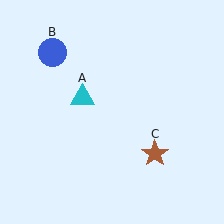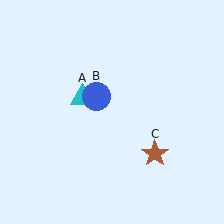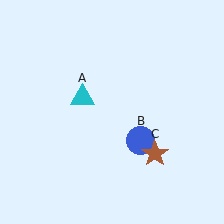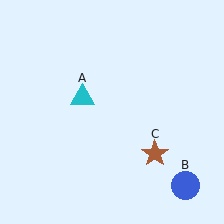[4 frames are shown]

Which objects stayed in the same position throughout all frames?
Cyan triangle (object A) and brown star (object C) remained stationary.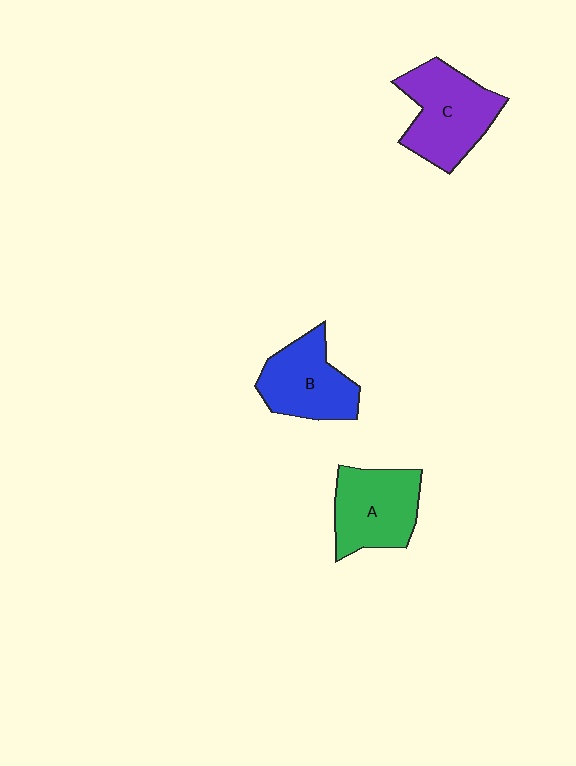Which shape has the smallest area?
Shape B (blue).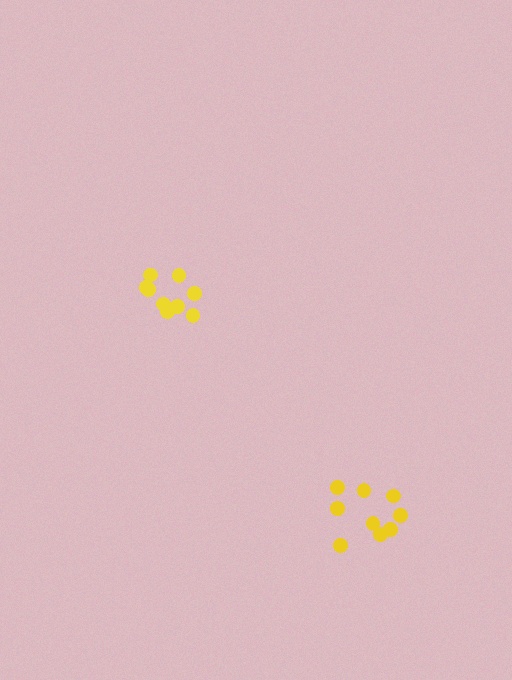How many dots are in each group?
Group 1: 9 dots, Group 2: 9 dots (18 total).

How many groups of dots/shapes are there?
There are 2 groups.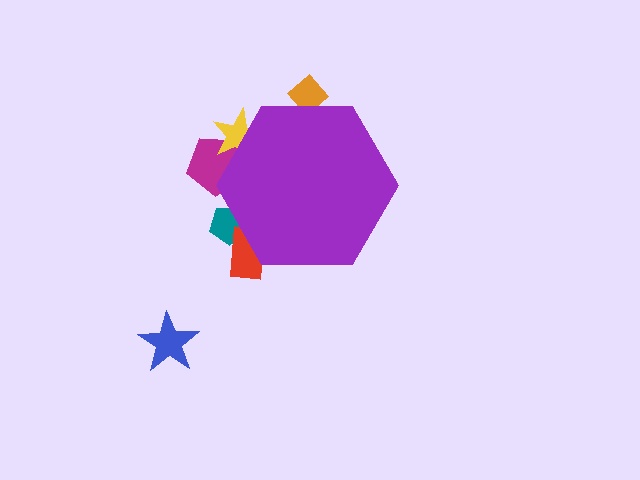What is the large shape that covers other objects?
A purple hexagon.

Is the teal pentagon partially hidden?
Yes, the teal pentagon is partially hidden behind the purple hexagon.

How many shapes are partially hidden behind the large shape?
5 shapes are partially hidden.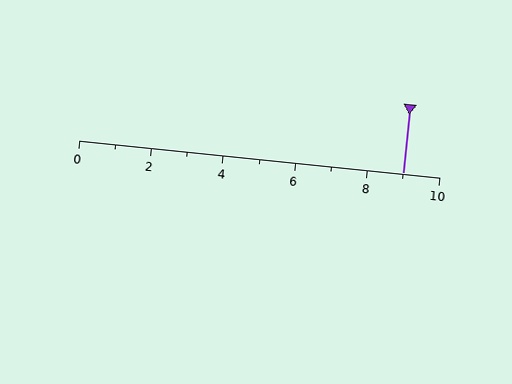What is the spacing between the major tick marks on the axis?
The major ticks are spaced 2 apart.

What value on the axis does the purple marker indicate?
The marker indicates approximately 9.